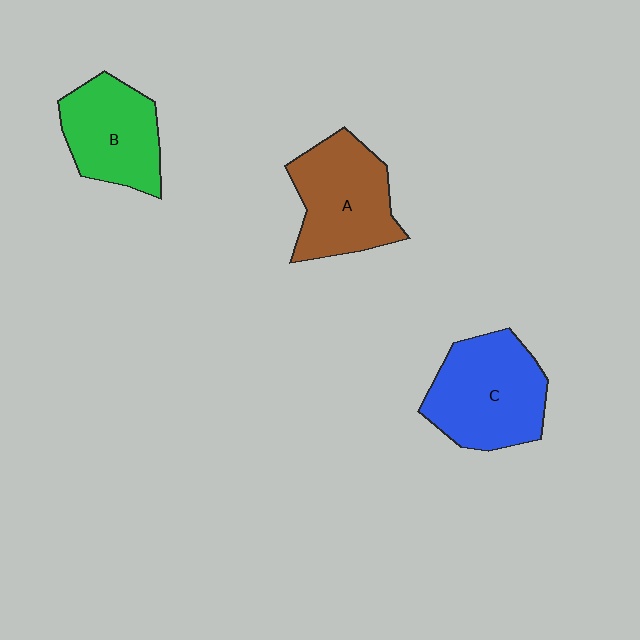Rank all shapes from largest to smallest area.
From largest to smallest: C (blue), A (brown), B (green).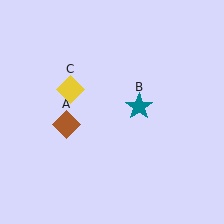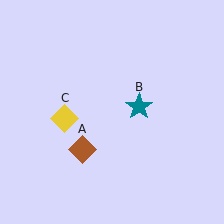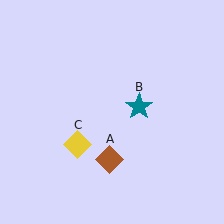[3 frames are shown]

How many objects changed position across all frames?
2 objects changed position: brown diamond (object A), yellow diamond (object C).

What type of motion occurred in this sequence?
The brown diamond (object A), yellow diamond (object C) rotated counterclockwise around the center of the scene.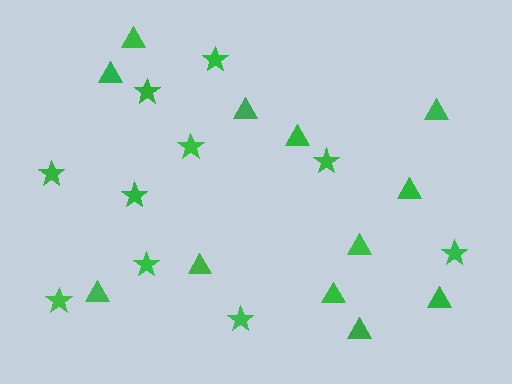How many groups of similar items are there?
There are 2 groups: one group of triangles (12) and one group of stars (10).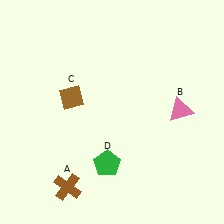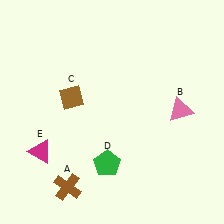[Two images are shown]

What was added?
A magenta triangle (E) was added in Image 2.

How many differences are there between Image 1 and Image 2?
There is 1 difference between the two images.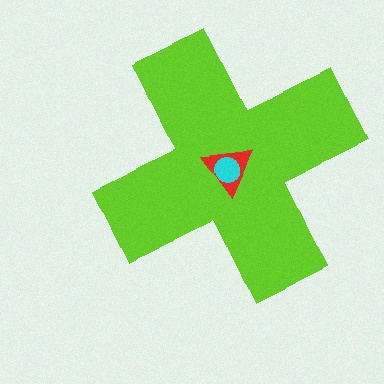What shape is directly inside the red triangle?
The cyan circle.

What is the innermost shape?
The cyan circle.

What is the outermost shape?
The lime cross.